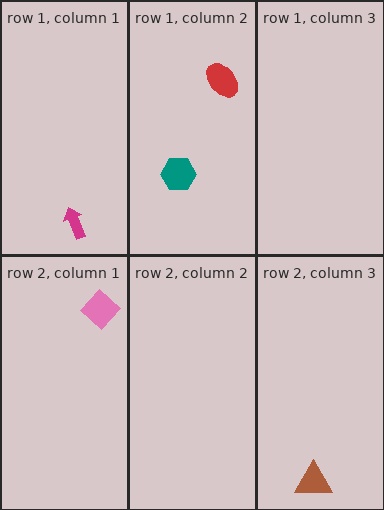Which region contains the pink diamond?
The row 2, column 1 region.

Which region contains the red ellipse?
The row 1, column 2 region.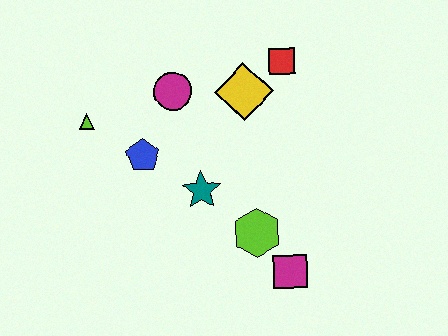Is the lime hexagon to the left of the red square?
Yes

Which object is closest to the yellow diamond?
The red square is closest to the yellow diamond.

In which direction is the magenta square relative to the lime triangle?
The magenta square is to the right of the lime triangle.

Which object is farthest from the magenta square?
The lime triangle is farthest from the magenta square.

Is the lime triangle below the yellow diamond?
Yes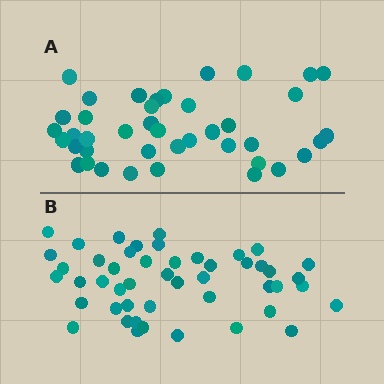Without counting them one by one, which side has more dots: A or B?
Region B (the bottom region) has more dots.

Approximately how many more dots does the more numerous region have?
Region B has roughly 8 or so more dots than region A.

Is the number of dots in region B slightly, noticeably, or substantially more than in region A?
Region B has only slightly more — the two regions are fairly close. The ratio is roughly 1.2 to 1.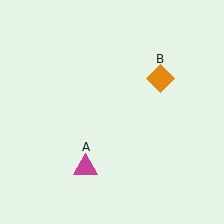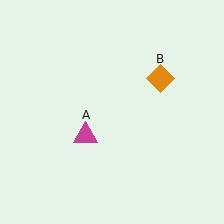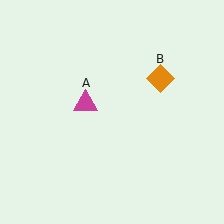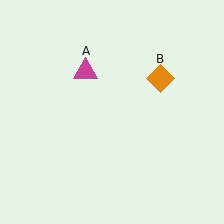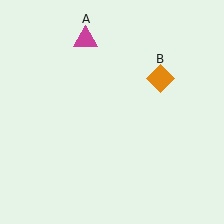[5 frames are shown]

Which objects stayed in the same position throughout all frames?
Orange diamond (object B) remained stationary.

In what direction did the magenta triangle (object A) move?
The magenta triangle (object A) moved up.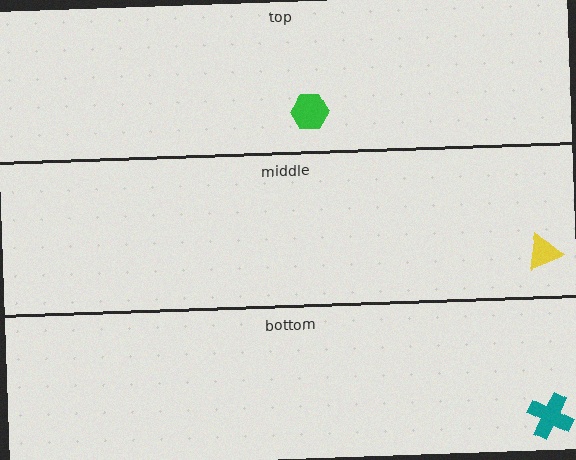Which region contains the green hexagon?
The top region.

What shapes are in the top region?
The green hexagon.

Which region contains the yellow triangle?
The middle region.